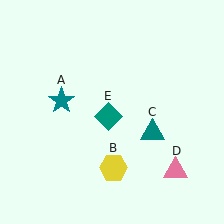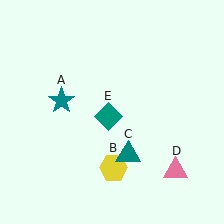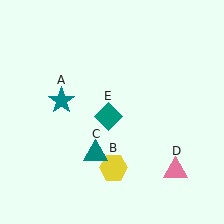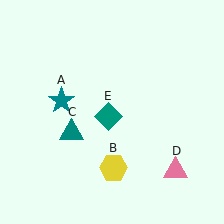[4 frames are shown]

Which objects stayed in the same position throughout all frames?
Teal star (object A) and yellow hexagon (object B) and pink triangle (object D) and teal diamond (object E) remained stationary.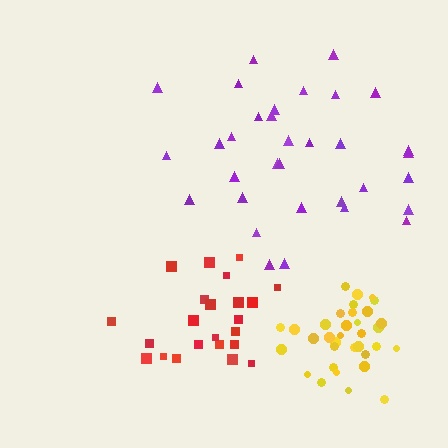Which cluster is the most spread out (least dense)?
Purple.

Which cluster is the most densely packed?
Yellow.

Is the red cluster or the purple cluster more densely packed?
Red.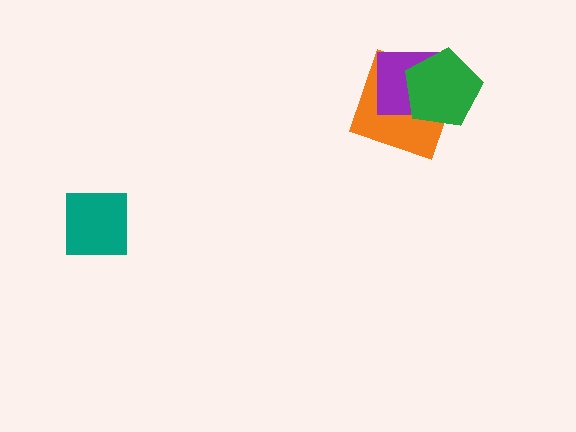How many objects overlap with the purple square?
2 objects overlap with the purple square.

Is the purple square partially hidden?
Yes, it is partially covered by another shape.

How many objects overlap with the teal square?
0 objects overlap with the teal square.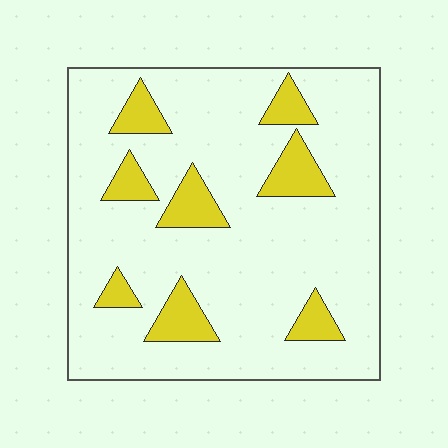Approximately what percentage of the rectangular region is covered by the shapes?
Approximately 15%.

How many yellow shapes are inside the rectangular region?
8.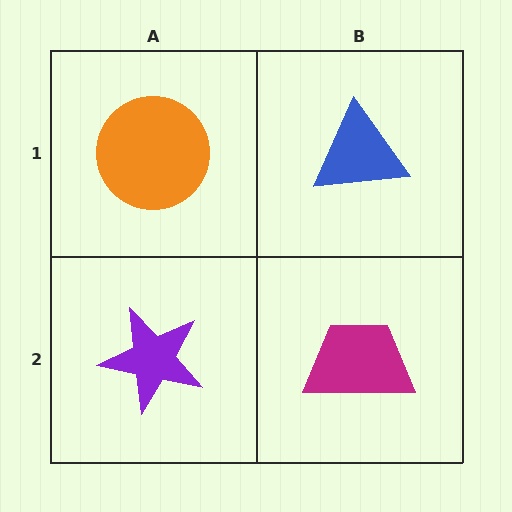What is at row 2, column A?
A purple star.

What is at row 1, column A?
An orange circle.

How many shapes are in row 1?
2 shapes.